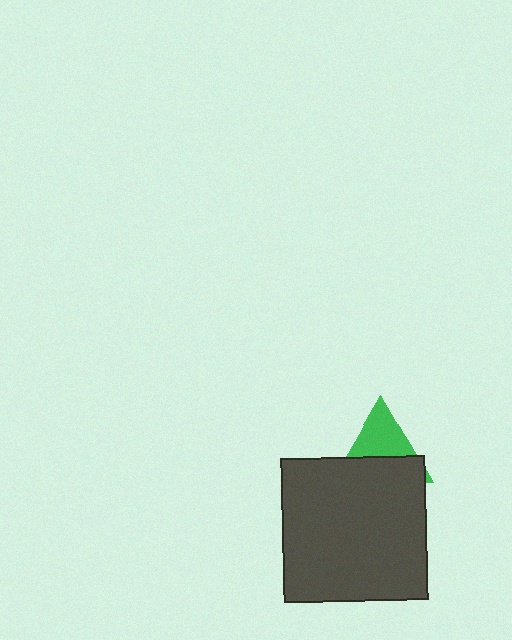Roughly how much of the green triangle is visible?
About half of it is visible (roughly 49%).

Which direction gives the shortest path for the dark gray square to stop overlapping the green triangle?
Moving down gives the shortest separation.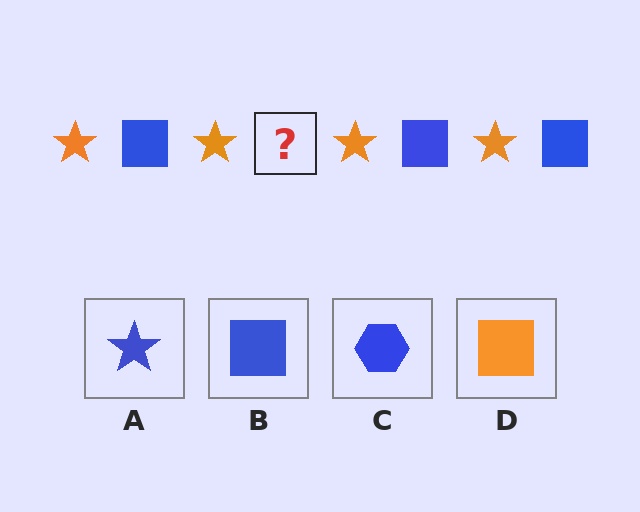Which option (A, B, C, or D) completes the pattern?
B.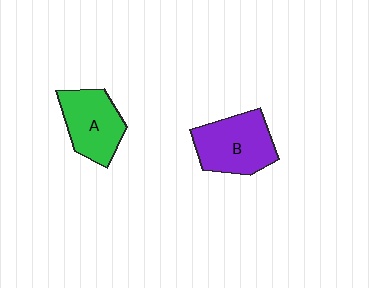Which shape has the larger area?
Shape B (purple).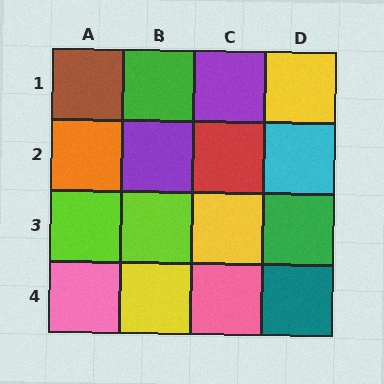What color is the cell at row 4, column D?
Teal.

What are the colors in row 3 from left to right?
Lime, lime, yellow, green.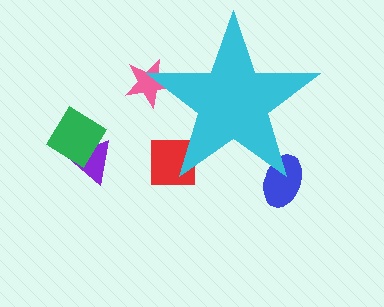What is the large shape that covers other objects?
A cyan star.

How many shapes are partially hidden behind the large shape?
3 shapes are partially hidden.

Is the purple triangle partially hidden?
No, the purple triangle is fully visible.